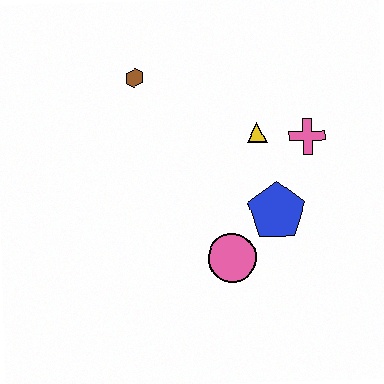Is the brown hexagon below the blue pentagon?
No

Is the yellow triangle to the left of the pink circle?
No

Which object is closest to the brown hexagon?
The yellow triangle is closest to the brown hexagon.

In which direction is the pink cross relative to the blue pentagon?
The pink cross is above the blue pentagon.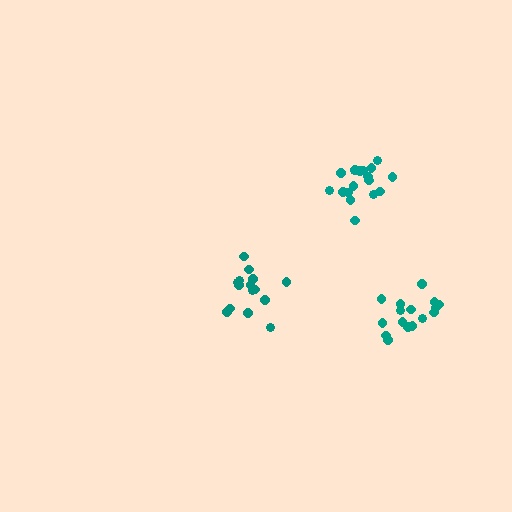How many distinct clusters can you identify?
There are 3 distinct clusters.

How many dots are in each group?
Group 1: 15 dots, Group 2: 18 dots, Group 3: 16 dots (49 total).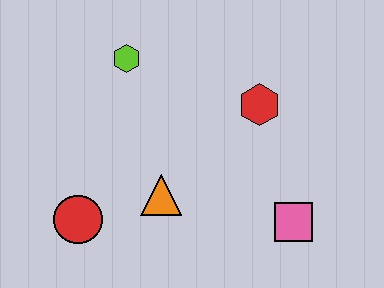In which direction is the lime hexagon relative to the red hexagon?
The lime hexagon is to the left of the red hexagon.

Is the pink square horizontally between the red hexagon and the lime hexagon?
No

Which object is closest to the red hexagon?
The pink square is closest to the red hexagon.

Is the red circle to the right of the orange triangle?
No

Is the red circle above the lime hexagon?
No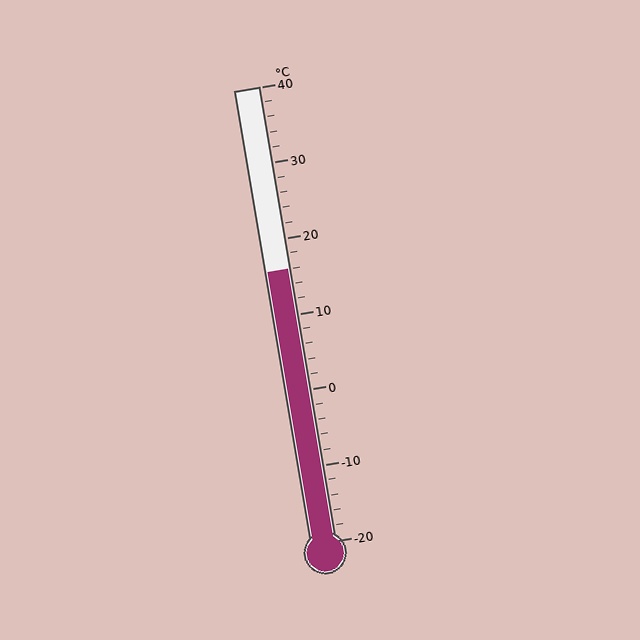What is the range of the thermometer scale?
The thermometer scale ranges from -20°C to 40°C.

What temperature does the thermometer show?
The thermometer shows approximately 16°C.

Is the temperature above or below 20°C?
The temperature is below 20°C.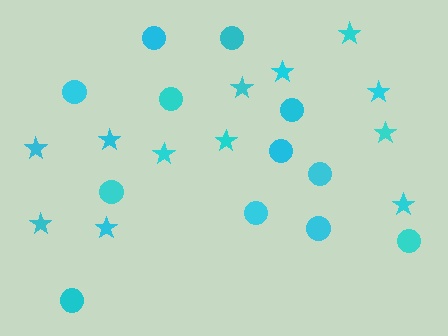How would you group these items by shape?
There are 2 groups: one group of circles (12) and one group of stars (12).